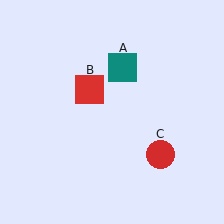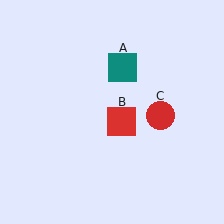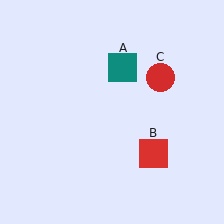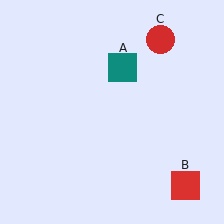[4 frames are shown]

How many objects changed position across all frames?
2 objects changed position: red square (object B), red circle (object C).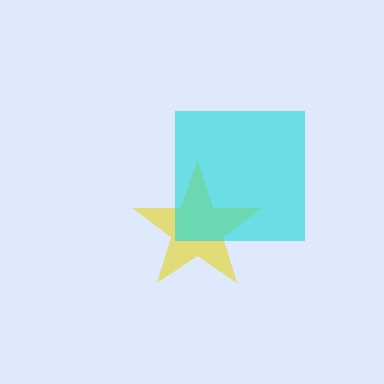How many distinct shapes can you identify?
There are 2 distinct shapes: a yellow star, a cyan square.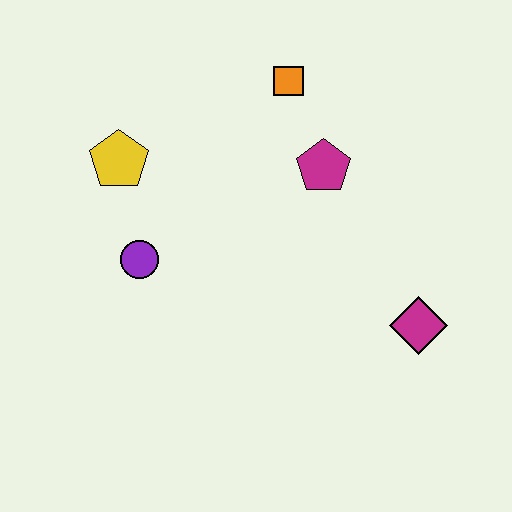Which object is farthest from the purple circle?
The magenta diamond is farthest from the purple circle.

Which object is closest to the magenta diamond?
The magenta pentagon is closest to the magenta diamond.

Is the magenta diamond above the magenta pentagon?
No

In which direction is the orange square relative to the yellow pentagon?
The orange square is to the right of the yellow pentagon.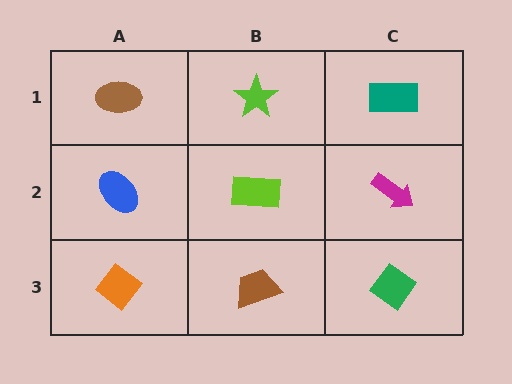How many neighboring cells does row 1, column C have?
2.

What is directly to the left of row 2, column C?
A lime rectangle.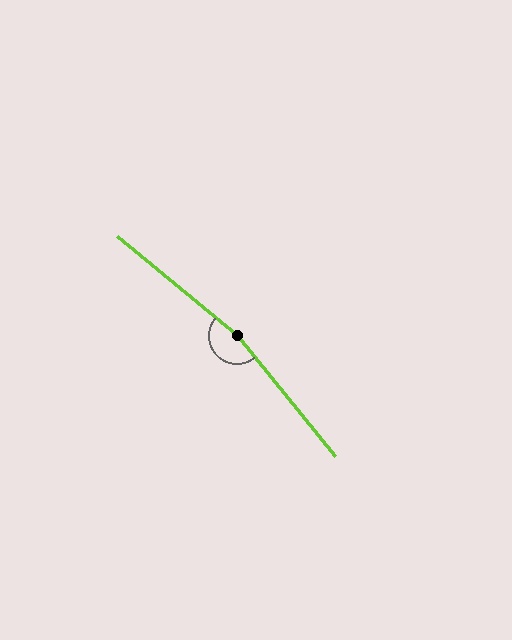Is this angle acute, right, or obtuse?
It is obtuse.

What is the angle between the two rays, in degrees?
Approximately 169 degrees.